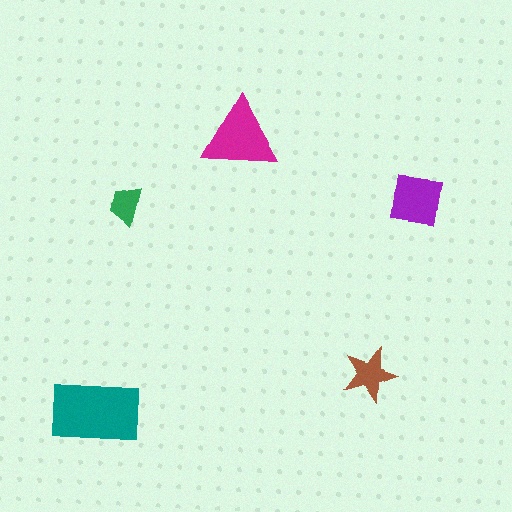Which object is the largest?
The teal rectangle.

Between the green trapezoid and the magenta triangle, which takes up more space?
The magenta triangle.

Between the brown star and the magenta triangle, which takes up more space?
The magenta triangle.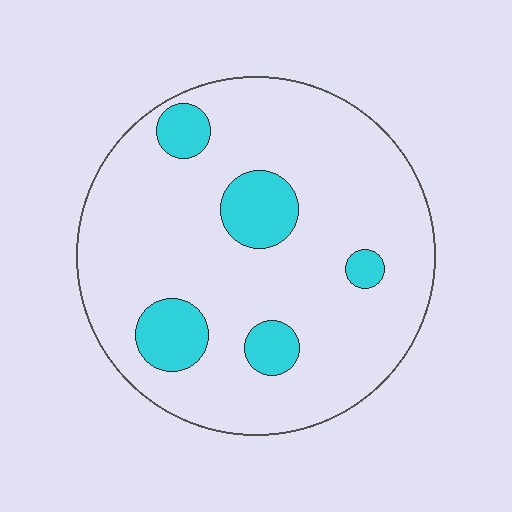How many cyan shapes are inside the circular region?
5.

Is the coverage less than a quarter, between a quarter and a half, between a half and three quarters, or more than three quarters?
Less than a quarter.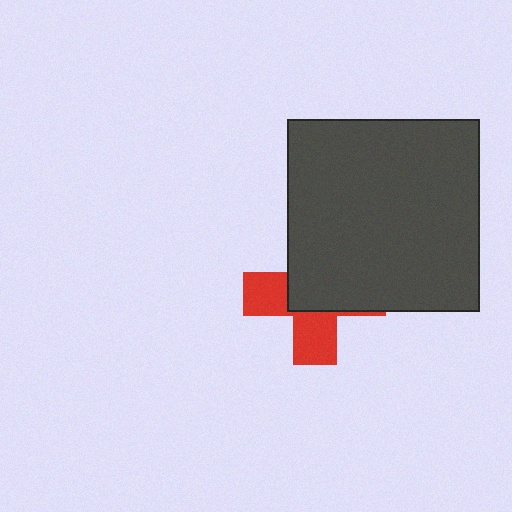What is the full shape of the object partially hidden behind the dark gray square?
The partially hidden object is a red cross.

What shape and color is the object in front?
The object in front is a dark gray square.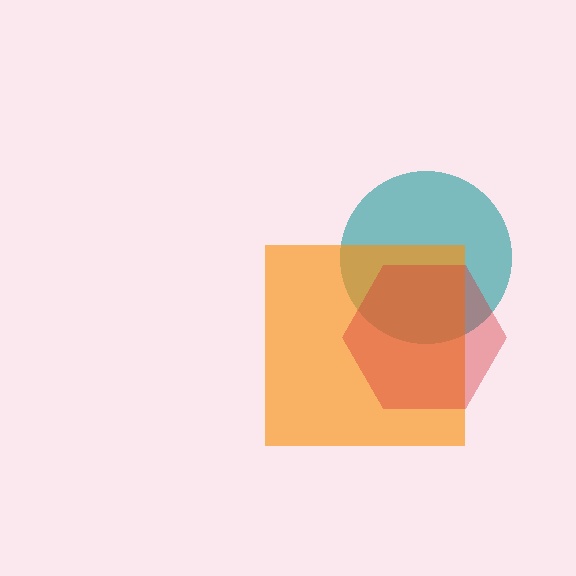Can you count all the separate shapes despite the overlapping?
Yes, there are 3 separate shapes.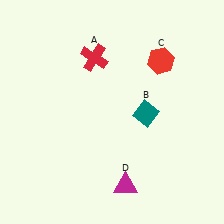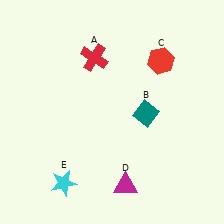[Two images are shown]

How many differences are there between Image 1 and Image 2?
There is 1 difference between the two images.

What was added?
A cyan star (E) was added in Image 2.